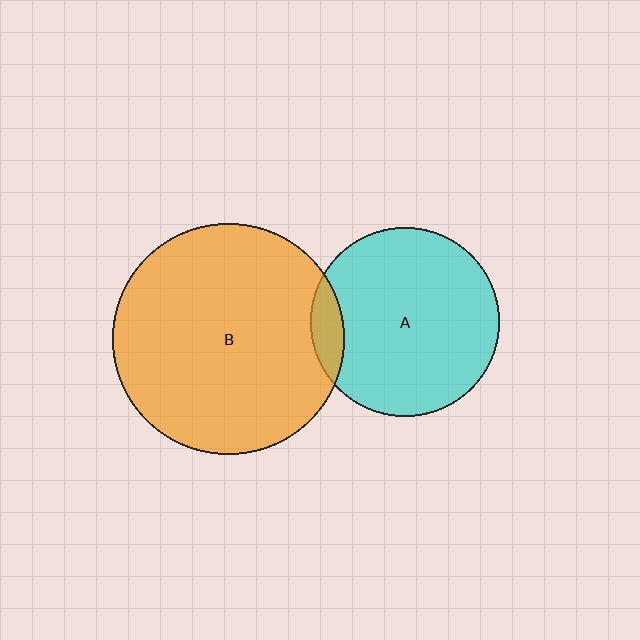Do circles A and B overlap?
Yes.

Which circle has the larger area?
Circle B (orange).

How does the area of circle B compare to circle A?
Approximately 1.5 times.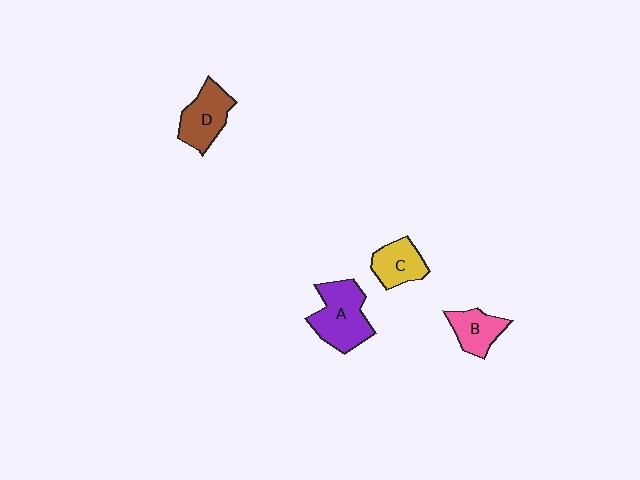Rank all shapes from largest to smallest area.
From largest to smallest: A (purple), D (brown), C (yellow), B (pink).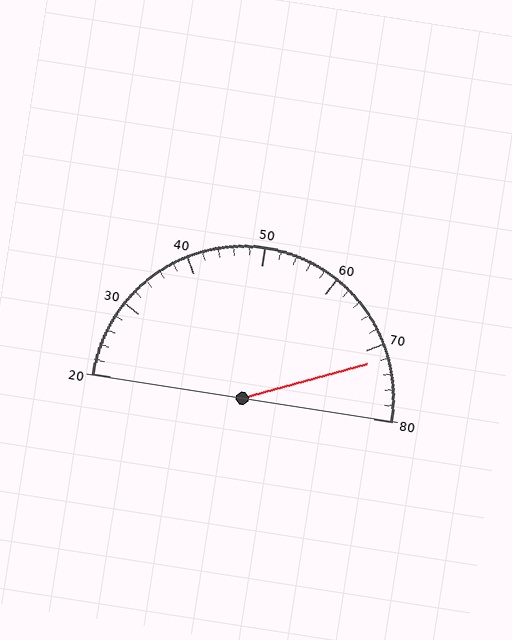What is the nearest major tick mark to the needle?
The nearest major tick mark is 70.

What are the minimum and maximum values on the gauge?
The gauge ranges from 20 to 80.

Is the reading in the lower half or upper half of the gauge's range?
The reading is in the upper half of the range (20 to 80).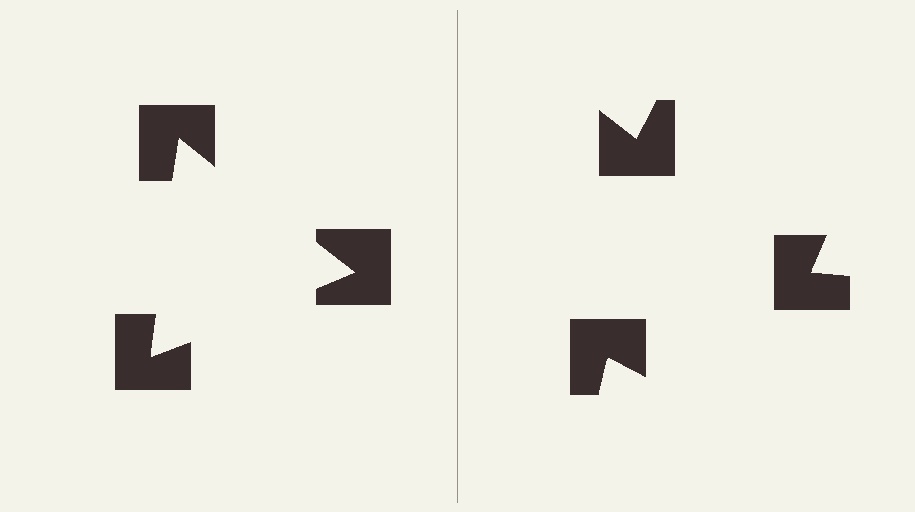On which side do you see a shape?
An illusory triangle appears on the left side. On the right side the wedge cuts are rotated, so no coherent shape forms.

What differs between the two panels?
The notched squares are positioned identically on both sides; only the wedge orientations differ. On the left they align to a triangle; on the right they are misaligned.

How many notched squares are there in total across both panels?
6 — 3 on each side.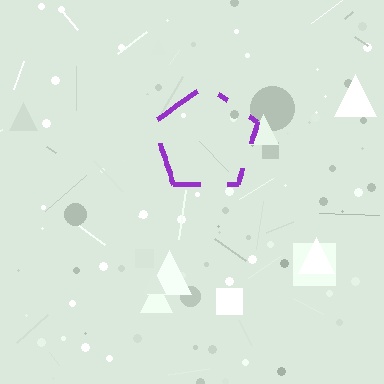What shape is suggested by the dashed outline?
The dashed outline suggests a pentagon.